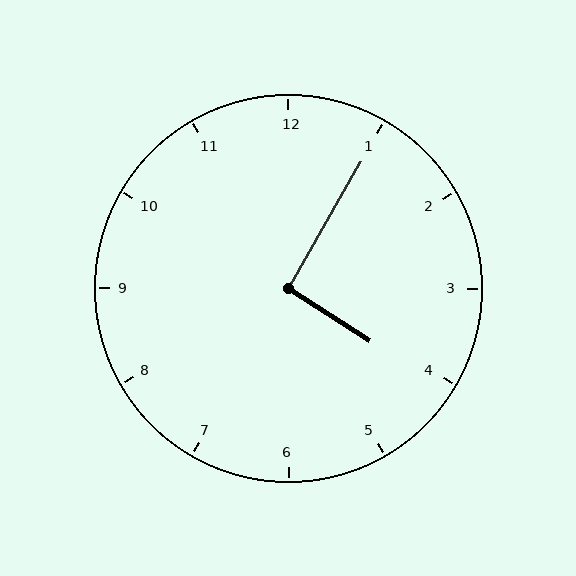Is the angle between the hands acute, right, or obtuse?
It is right.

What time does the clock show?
4:05.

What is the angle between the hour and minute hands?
Approximately 92 degrees.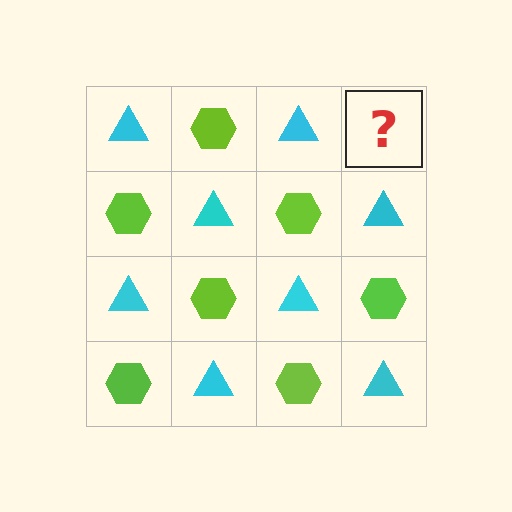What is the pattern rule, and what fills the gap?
The rule is that it alternates cyan triangle and lime hexagon in a checkerboard pattern. The gap should be filled with a lime hexagon.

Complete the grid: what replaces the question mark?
The question mark should be replaced with a lime hexagon.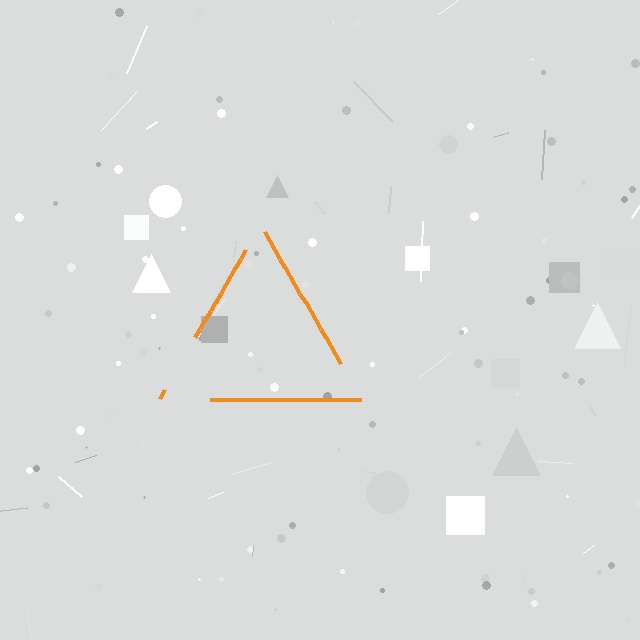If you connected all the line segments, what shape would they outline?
They would outline a triangle.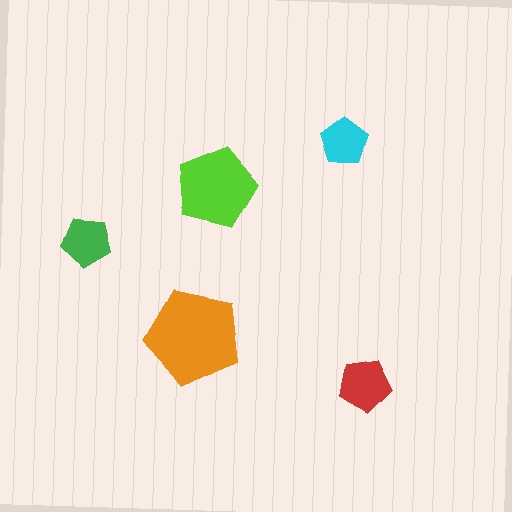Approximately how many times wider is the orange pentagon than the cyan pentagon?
About 2 times wider.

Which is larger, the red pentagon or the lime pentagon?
The lime one.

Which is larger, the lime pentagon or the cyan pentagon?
The lime one.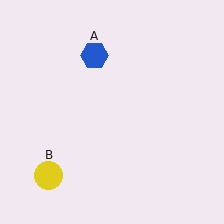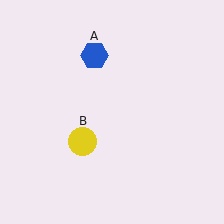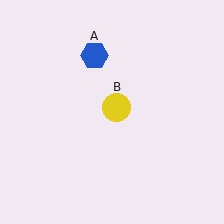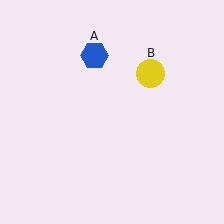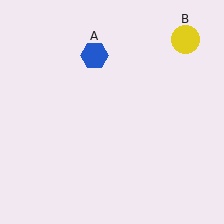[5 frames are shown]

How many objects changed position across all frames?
1 object changed position: yellow circle (object B).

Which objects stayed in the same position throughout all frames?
Blue hexagon (object A) remained stationary.